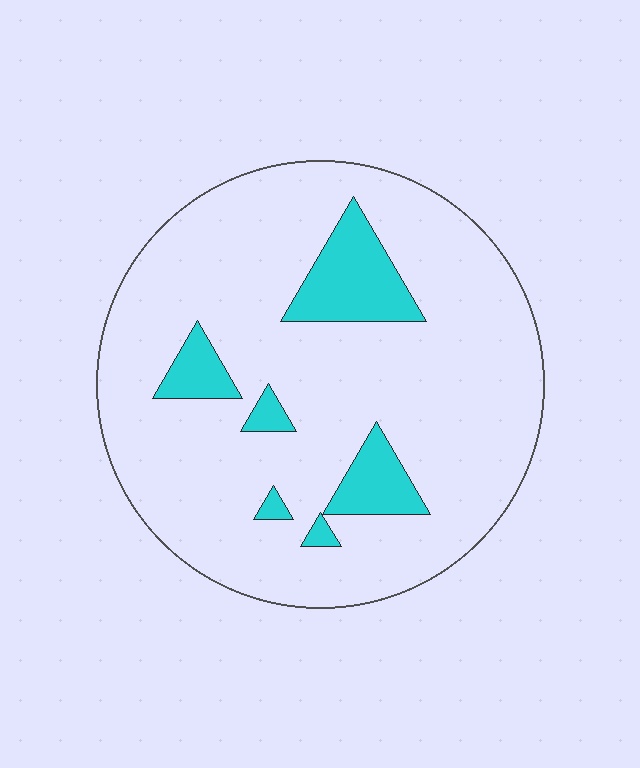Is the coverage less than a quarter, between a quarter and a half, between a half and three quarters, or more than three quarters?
Less than a quarter.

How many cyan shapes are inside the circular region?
6.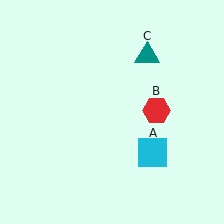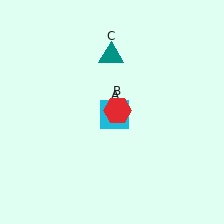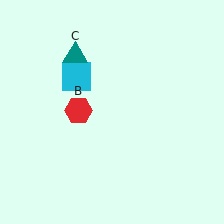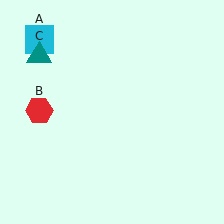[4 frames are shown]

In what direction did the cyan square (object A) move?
The cyan square (object A) moved up and to the left.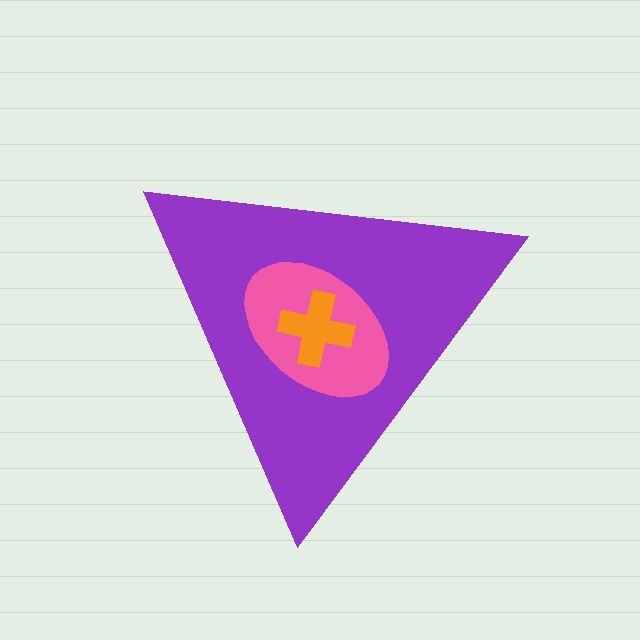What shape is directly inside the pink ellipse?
The orange cross.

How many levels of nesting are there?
3.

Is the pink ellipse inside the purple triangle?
Yes.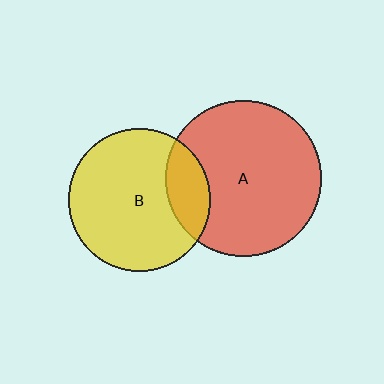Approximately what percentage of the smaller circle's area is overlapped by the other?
Approximately 20%.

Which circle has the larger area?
Circle A (red).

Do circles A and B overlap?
Yes.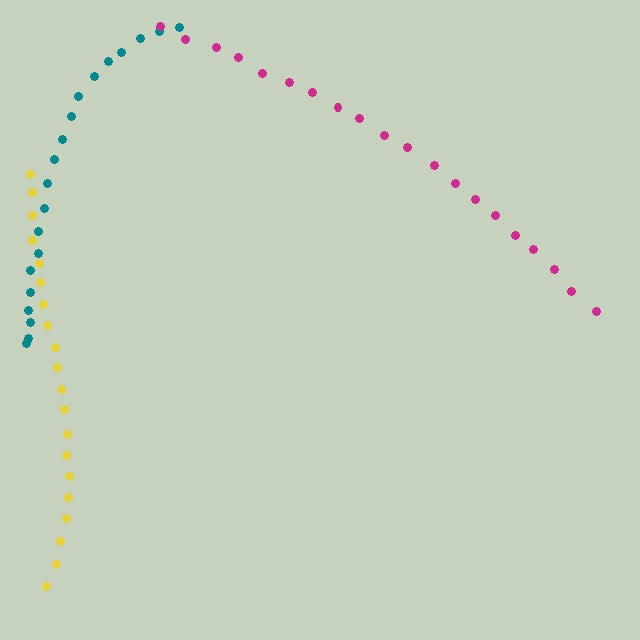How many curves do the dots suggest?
There are 3 distinct paths.